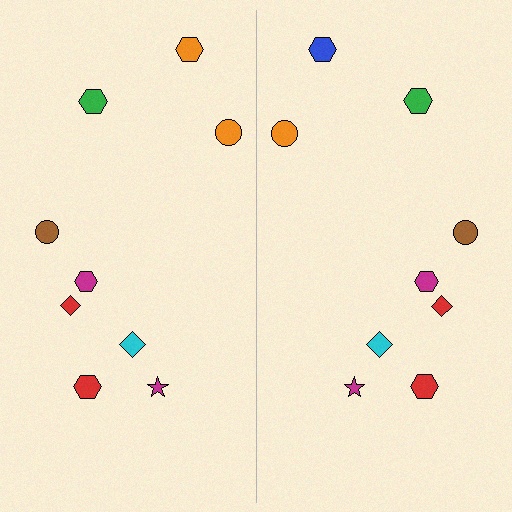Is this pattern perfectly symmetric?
No, the pattern is not perfectly symmetric. The blue hexagon on the right side breaks the symmetry — its mirror counterpart is orange.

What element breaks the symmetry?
The blue hexagon on the right side breaks the symmetry — its mirror counterpart is orange.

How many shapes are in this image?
There are 18 shapes in this image.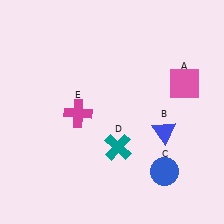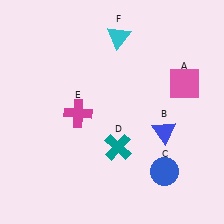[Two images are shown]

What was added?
A cyan triangle (F) was added in Image 2.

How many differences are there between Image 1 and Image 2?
There is 1 difference between the two images.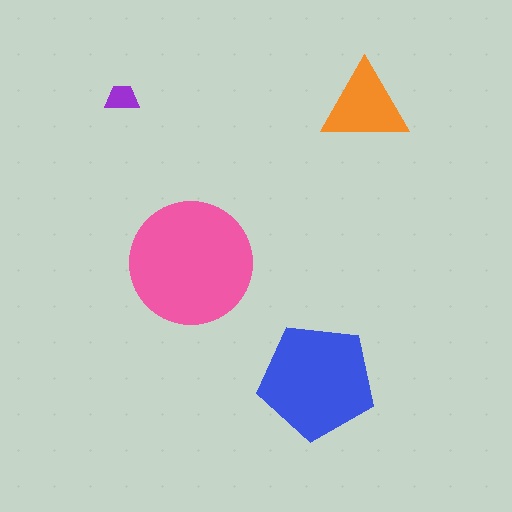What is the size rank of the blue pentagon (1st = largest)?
2nd.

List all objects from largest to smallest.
The pink circle, the blue pentagon, the orange triangle, the purple trapezoid.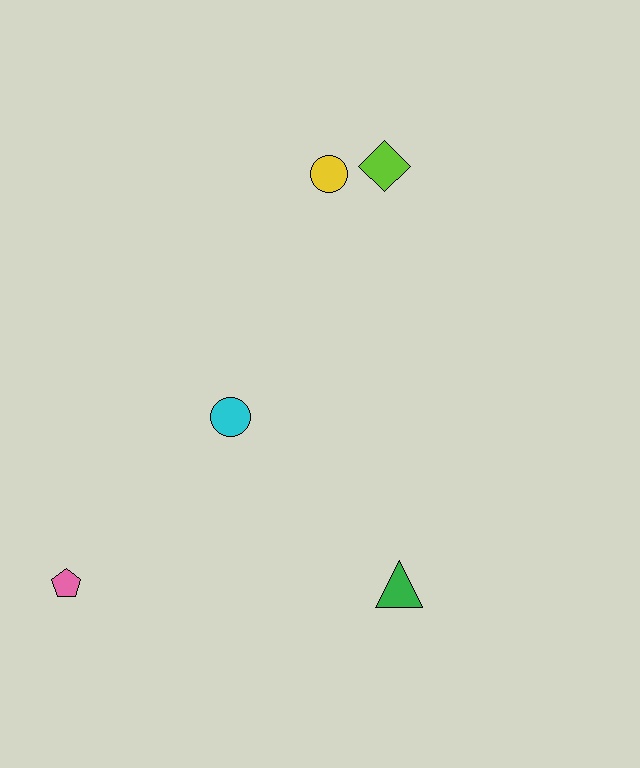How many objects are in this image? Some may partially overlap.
There are 5 objects.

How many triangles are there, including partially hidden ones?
There is 1 triangle.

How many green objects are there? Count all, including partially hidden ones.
There is 1 green object.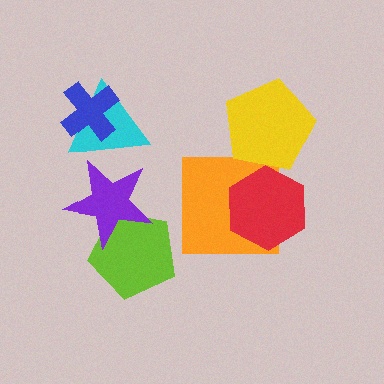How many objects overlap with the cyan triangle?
2 objects overlap with the cyan triangle.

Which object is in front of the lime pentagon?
The purple star is in front of the lime pentagon.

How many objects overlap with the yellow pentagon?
0 objects overlap with the yellow pentagon.